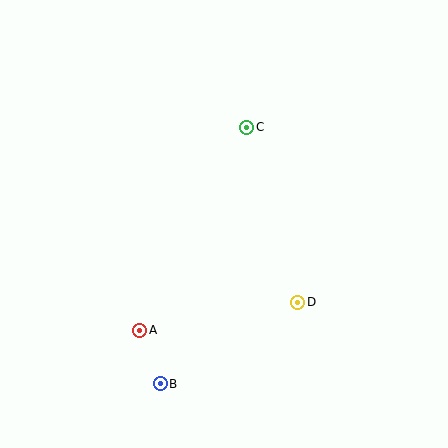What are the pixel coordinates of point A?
Point A is at (140, 330).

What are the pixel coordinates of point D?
Point D is at (298, 302).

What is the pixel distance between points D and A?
The distance between D and A is 160 pixels.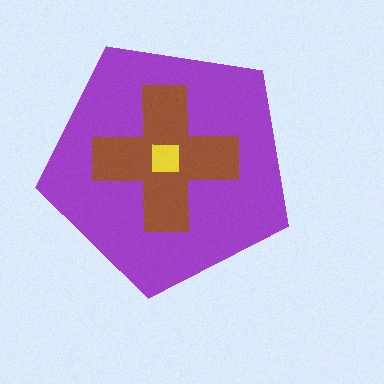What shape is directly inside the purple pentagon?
The brown cross.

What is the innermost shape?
The yellow square.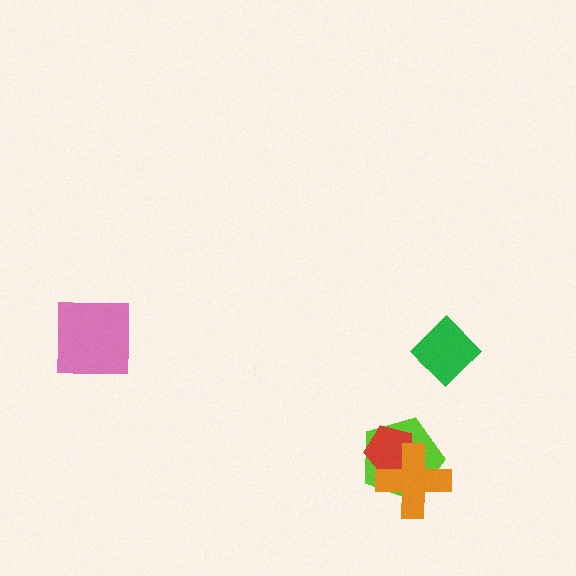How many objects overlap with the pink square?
0 objects overlap with the pink square.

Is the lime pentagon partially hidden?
Yes, it is partially covered by another shape.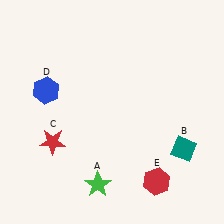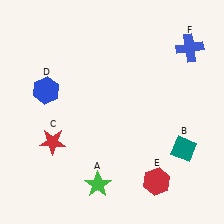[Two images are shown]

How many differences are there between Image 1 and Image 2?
There is 1 difference between the two images.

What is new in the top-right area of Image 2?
A blue cross (F) was added in the top-right area of Image 2.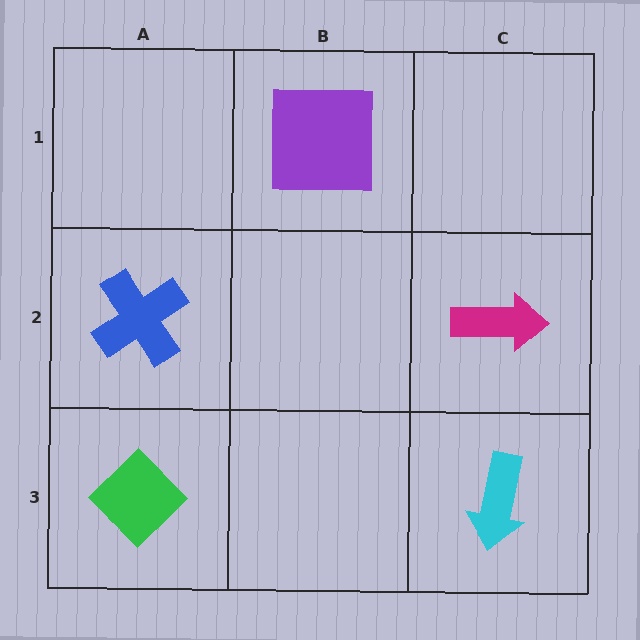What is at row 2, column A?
A blue cross.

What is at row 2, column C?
A magenta arrow.